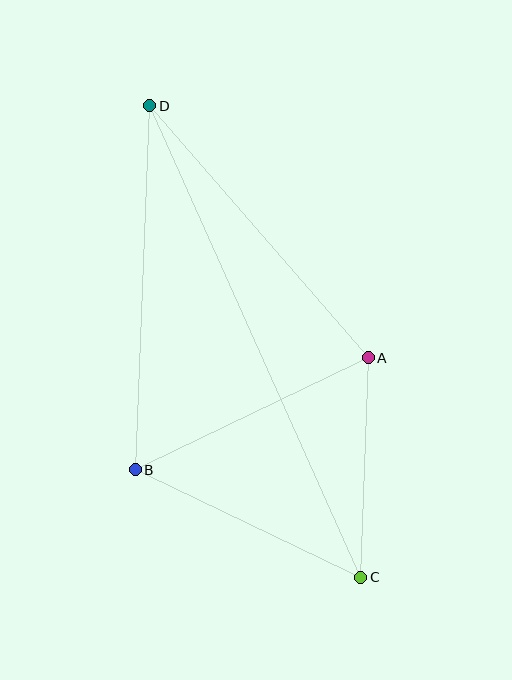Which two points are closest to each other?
Points A and C are closest to each other.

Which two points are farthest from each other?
Points C and D are farthest from each other.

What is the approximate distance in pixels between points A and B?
The distance between A and B is approximately 259 pixels.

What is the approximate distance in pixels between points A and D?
The distance between A and D is approximately 333 pixels.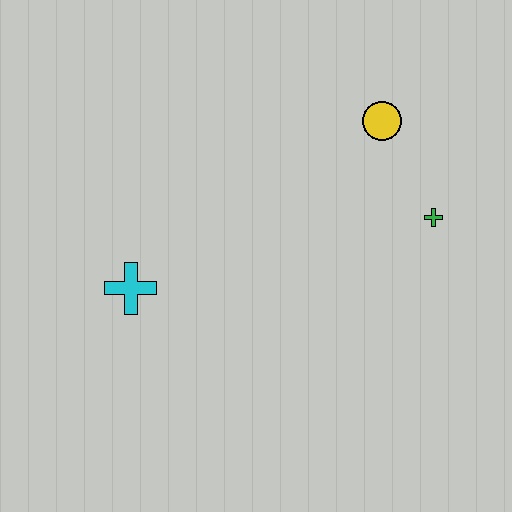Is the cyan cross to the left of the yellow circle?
Yes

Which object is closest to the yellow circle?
The green cross is closest to the yellow circle.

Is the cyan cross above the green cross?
No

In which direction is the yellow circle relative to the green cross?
The yellow circle is above the green cross.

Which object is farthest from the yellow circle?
The cyan cross is farthest from the yellow circle.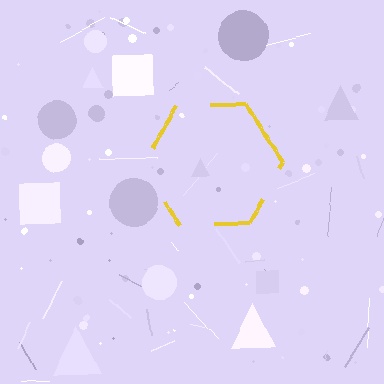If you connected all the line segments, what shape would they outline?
They would outline a hexagon.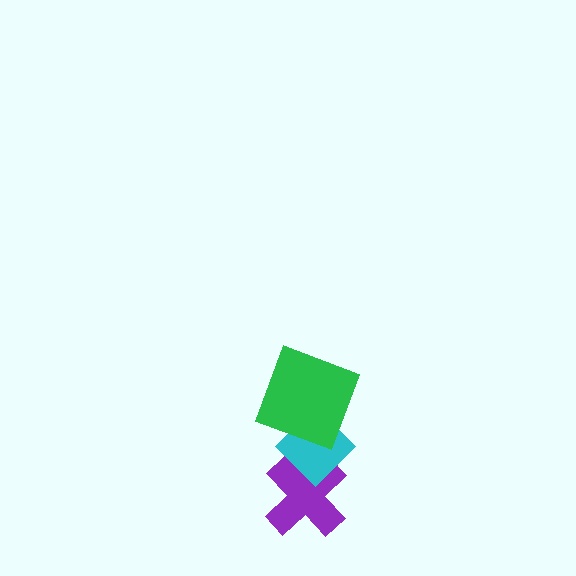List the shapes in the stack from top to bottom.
From top to bottom: the green square, the cyan diamond, the purple cross.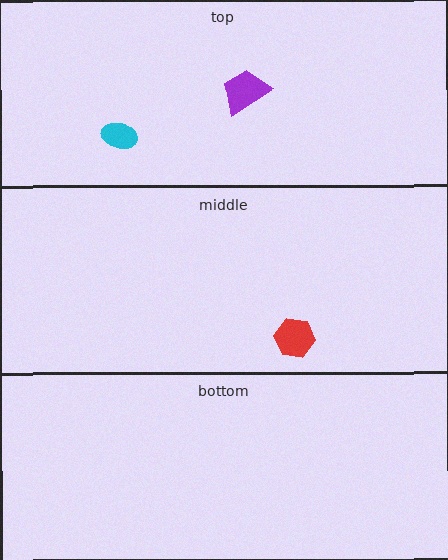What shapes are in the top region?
The cyan ellipse, the purple trapezoid.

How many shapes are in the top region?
2.